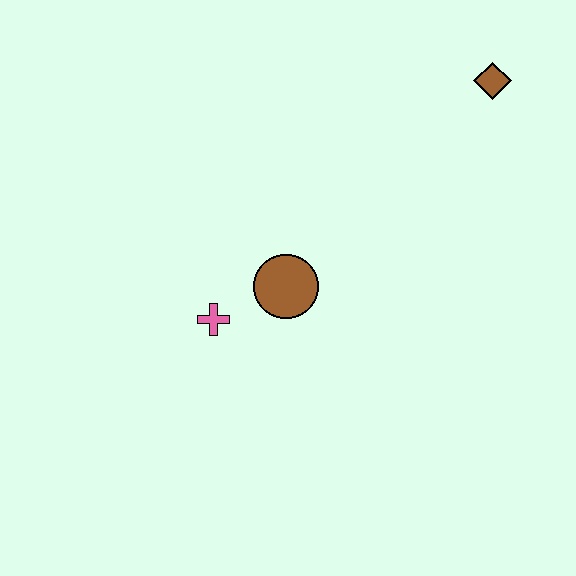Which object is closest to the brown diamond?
The brown circle is closest to the brown diamond.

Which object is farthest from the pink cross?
The brown diamond is farthest from the pink cross.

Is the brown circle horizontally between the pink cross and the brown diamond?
Yes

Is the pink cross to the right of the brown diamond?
No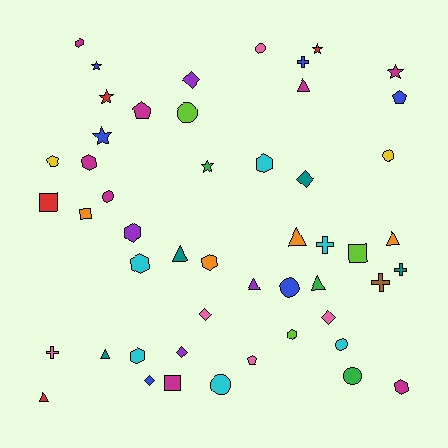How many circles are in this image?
There are 8 circles.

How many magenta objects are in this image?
There are 8 magenta objects.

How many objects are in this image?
There are 50 objects.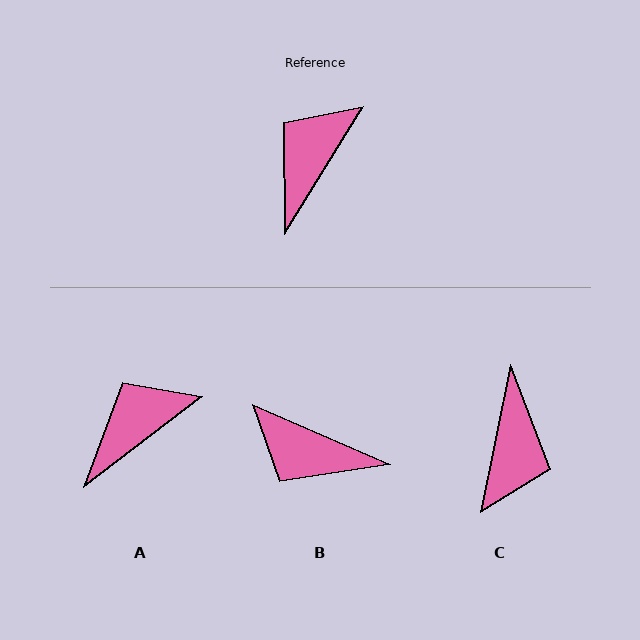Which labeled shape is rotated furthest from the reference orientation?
C, about 159 degrees away.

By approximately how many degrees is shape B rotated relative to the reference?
Approximately 98 degrees counter-clockwise.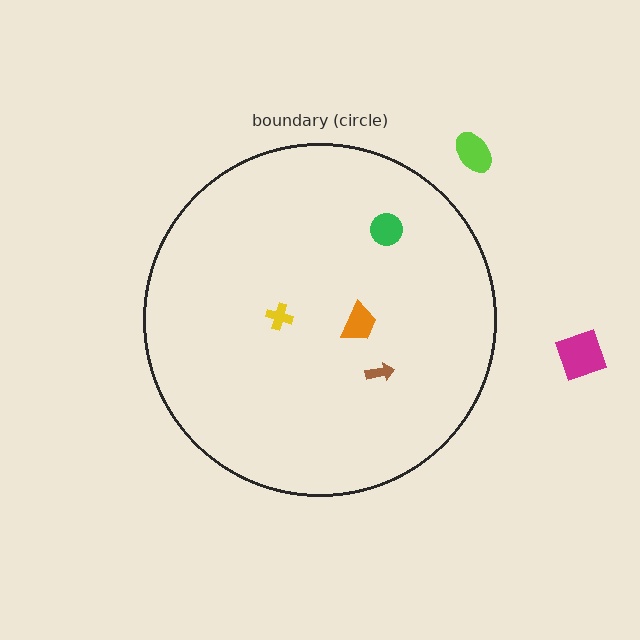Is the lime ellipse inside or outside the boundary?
Outside.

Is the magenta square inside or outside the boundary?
Outside.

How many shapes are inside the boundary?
4 inside, 2 outside.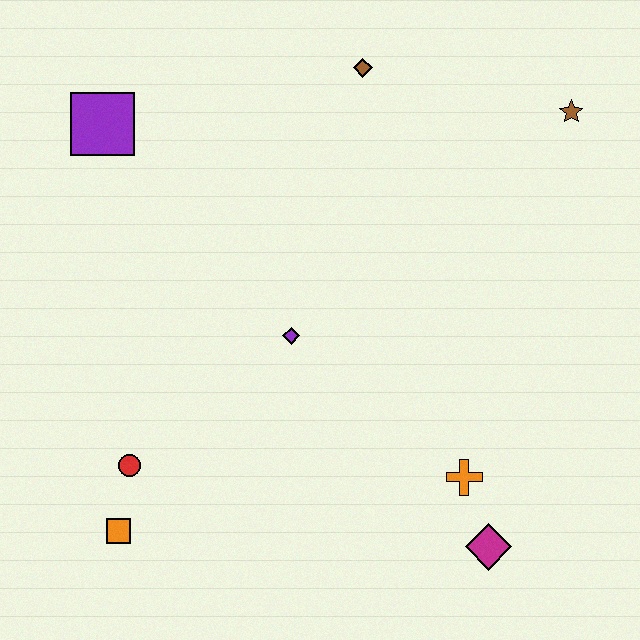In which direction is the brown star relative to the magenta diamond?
The brown star is above the magenta diamond.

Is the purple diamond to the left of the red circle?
No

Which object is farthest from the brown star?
The orange square is farthest from the brown star.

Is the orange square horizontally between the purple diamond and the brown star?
No